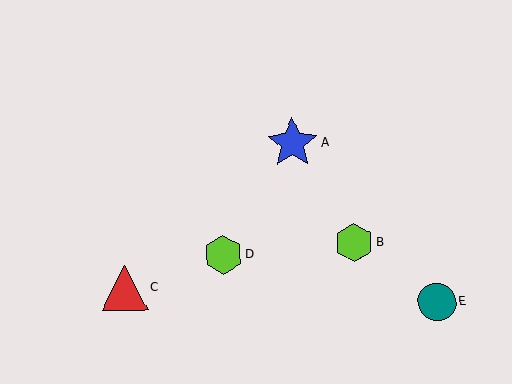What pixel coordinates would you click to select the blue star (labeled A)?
Click at (293, 143) to select the blue star A.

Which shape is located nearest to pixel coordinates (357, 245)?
The lime hexagon (labeled B) at (354, 243) is nearest to that location.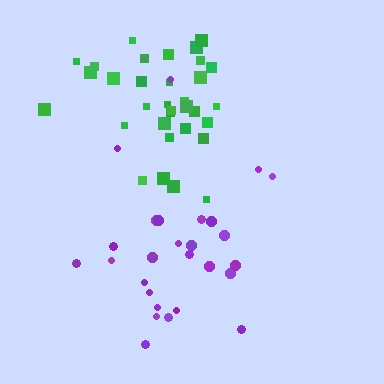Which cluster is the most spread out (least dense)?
Purple.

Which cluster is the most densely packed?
Green.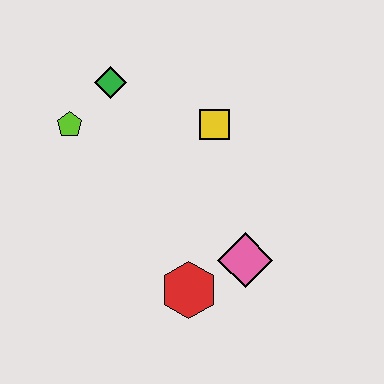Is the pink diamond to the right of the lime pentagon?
Yes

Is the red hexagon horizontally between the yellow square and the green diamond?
Yes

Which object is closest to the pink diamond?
The red hexagon is closest to the pink diamond.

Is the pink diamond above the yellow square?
No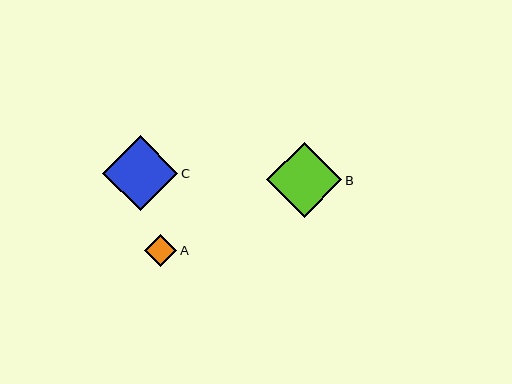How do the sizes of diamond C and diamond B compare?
Diamond C and diamond B are approximately the same size.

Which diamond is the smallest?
Diamond A is the smallest with a size of approximately 32 pixels.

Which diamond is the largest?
Diamond C is the largest with a size of approximately 75 pixels.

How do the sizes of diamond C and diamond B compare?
Diamond C and diamond B are approximately the same size.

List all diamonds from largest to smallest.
From largest to smallest: C, B, A.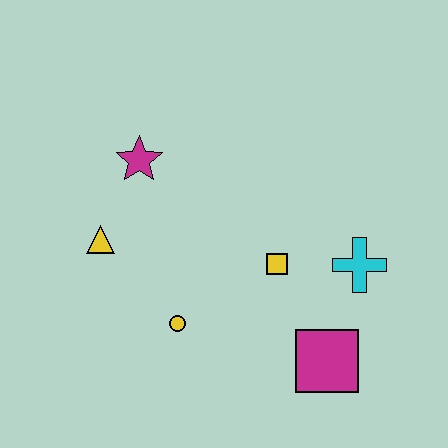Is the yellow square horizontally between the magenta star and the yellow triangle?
No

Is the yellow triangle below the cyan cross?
No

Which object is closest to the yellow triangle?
The magenta star is closest to the yellow triangle.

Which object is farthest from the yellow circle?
The cyan cross is farthest from the yellow circle.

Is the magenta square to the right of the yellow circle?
Yes